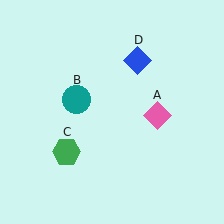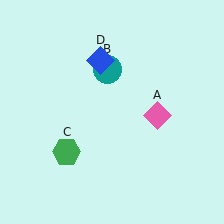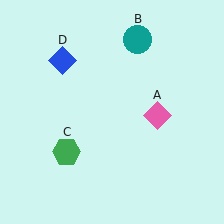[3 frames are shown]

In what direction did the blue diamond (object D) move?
The blue diamond (object D) moved left.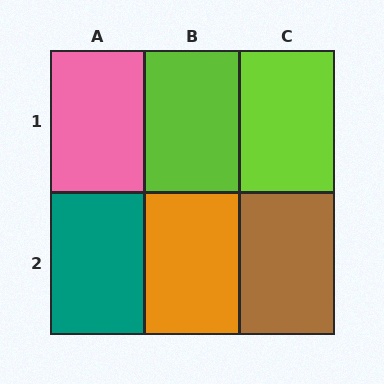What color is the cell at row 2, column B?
Orange.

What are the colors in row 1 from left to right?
Pink, lime, lime.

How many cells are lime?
2 cells are lime.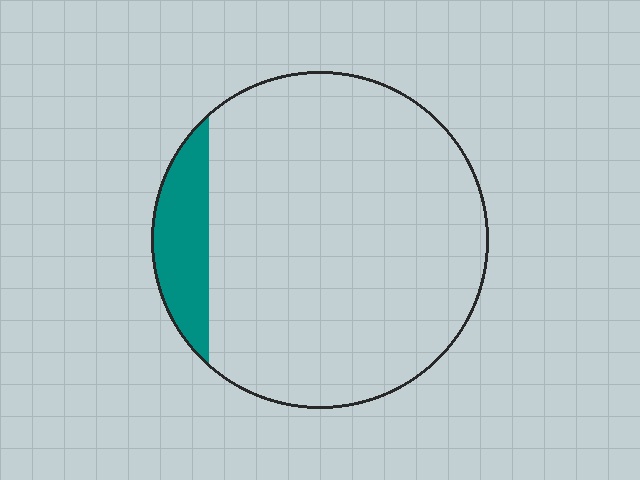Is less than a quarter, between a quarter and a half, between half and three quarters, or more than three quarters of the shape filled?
Less than a quarter.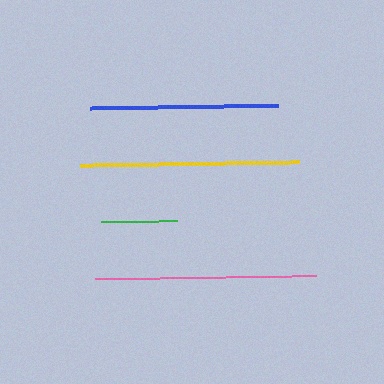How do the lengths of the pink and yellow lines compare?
The pink and yellow lines are approximately the same length.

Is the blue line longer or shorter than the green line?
The blue line is longer than the green line.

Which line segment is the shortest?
The green line is the shortest at approximately 76 pixels.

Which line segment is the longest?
The pink line is the longest at approximately 221 pixels.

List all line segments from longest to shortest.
From longest to shortest: pink, yellow, blue, green.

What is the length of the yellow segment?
The yellow segment is approximately 220 pixels long.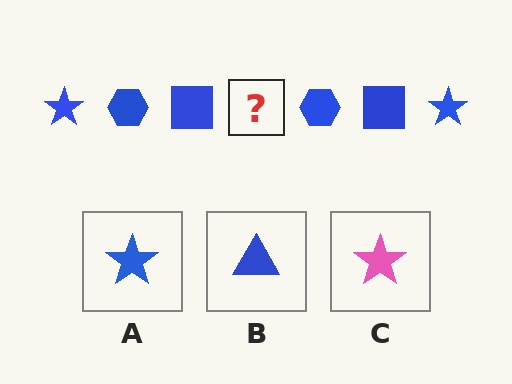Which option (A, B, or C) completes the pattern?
A.